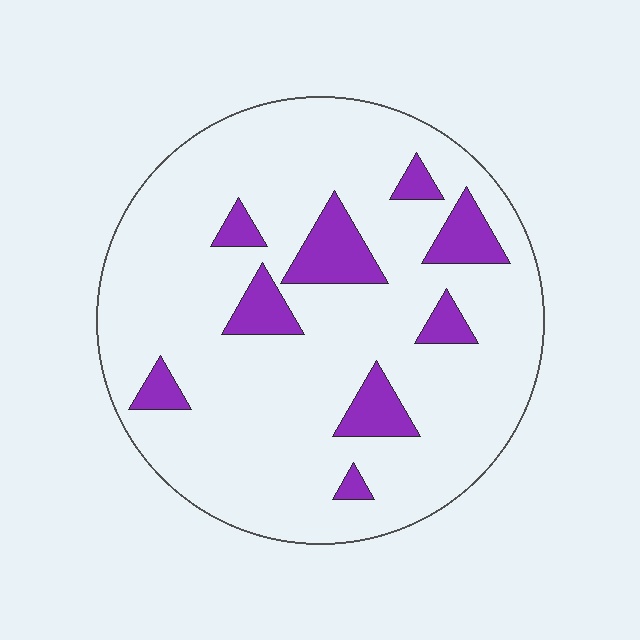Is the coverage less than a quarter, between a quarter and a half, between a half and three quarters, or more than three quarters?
Less than a quarter.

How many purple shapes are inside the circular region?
9.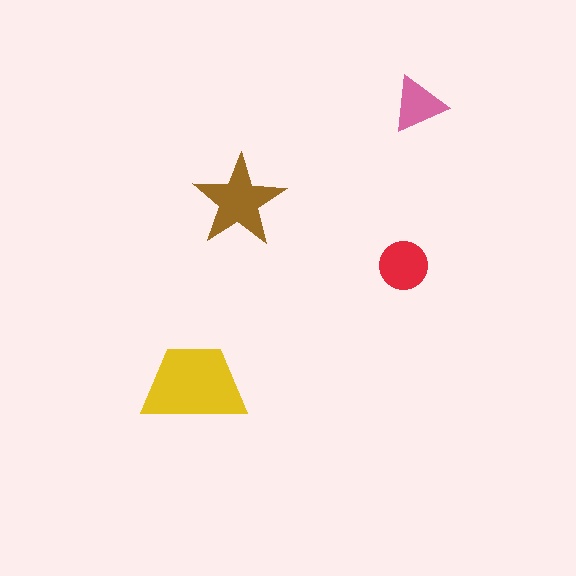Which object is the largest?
The yellow trapezoid.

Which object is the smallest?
The pink triangle.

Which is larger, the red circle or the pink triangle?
The red circle.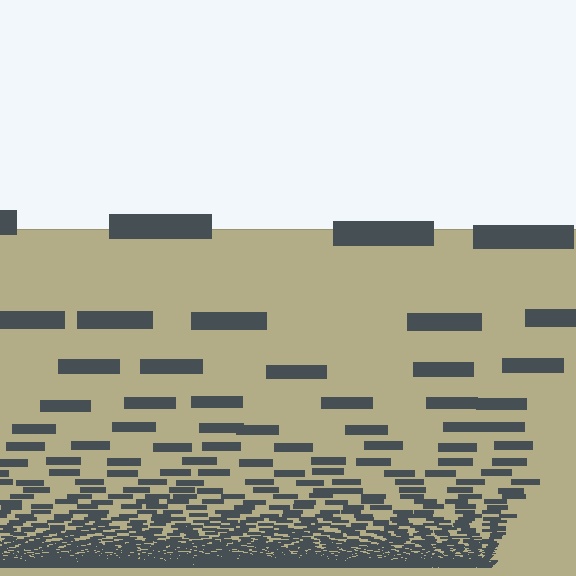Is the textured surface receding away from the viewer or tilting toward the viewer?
The surface appears to tilt toward the viewer. Texture elements get larger and sparser toward the top.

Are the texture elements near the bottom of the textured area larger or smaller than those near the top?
Smaller. The gradient is inverted — elements near the bottom are smaller and denser.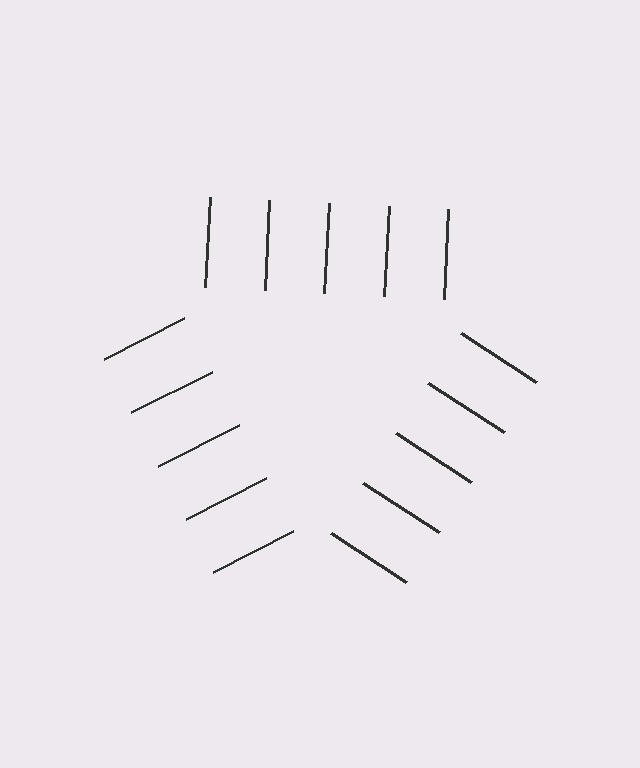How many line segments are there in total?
15 — 5 along each of the 3 edges.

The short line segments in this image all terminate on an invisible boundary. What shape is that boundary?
An illusory triangle — the line segments terminate on its edges but no continuous stroke is drawn.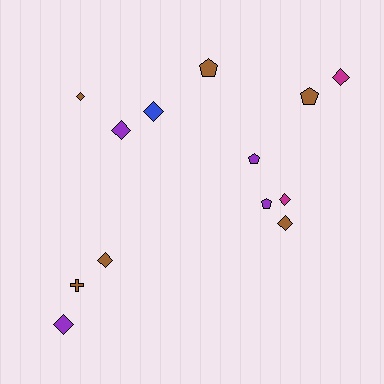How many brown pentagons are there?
There are 2 brown pentagons.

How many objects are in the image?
There are 13 objects.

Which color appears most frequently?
Brown, with 6 objects.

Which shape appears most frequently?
Diamond, with 8 objects.